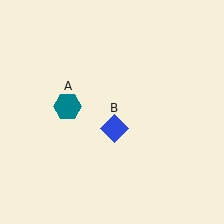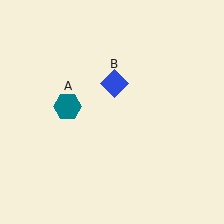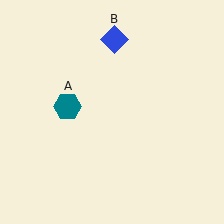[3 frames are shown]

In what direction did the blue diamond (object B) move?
The blue diamond (object B) moved up.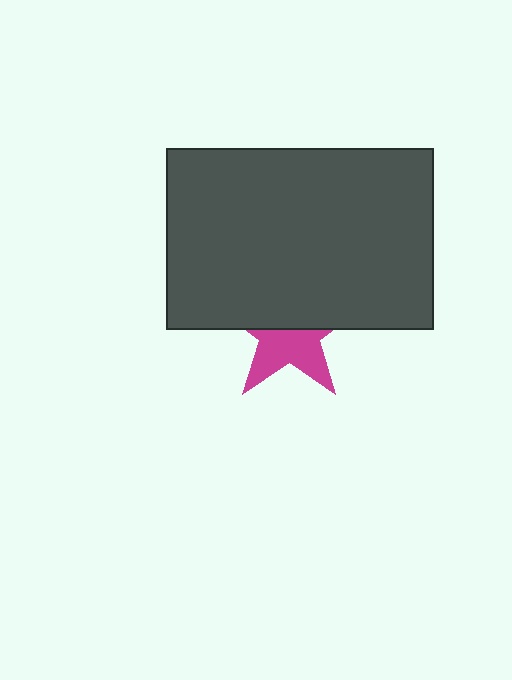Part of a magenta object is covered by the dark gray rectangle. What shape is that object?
It is a star.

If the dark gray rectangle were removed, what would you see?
You would see the complete magenta star.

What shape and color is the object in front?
The object in front is a dark gray rectangle.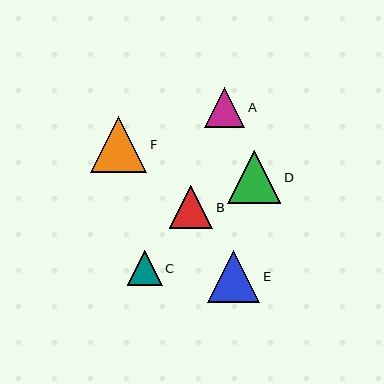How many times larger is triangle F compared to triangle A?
Triangle F is approximately 1.4 times the size of triangle A.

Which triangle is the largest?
Triangle F is the largest with a size of approximately 56 pixels.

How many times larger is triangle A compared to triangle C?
Triangle A is approximately 1.2 times the size of triangle C.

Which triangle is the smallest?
Triangle C is the smallest with a size of approximately 35 pixels.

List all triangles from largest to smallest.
From largest to smallest: F, D, E, B, A, C.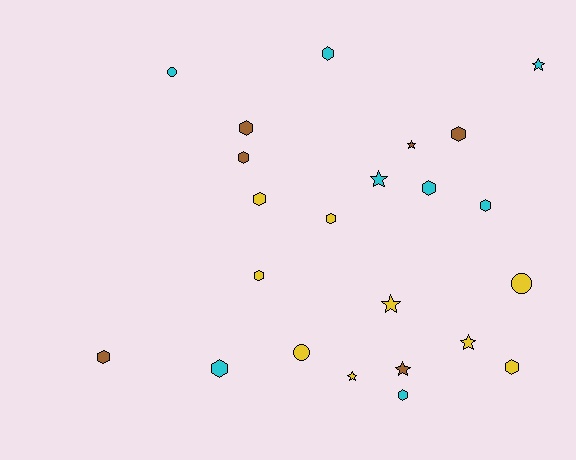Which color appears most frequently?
Yellow, with 9 objects.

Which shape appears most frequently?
Hexagon, with 13 objects.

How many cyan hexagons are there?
There are 5 cyan hexagons.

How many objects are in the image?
There are 23 objects.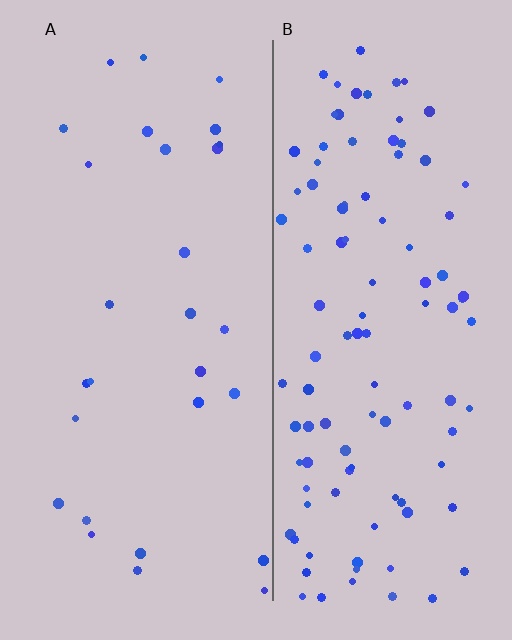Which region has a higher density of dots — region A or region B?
B (the right).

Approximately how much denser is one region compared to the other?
Approximately 3.7× — region B over region A.